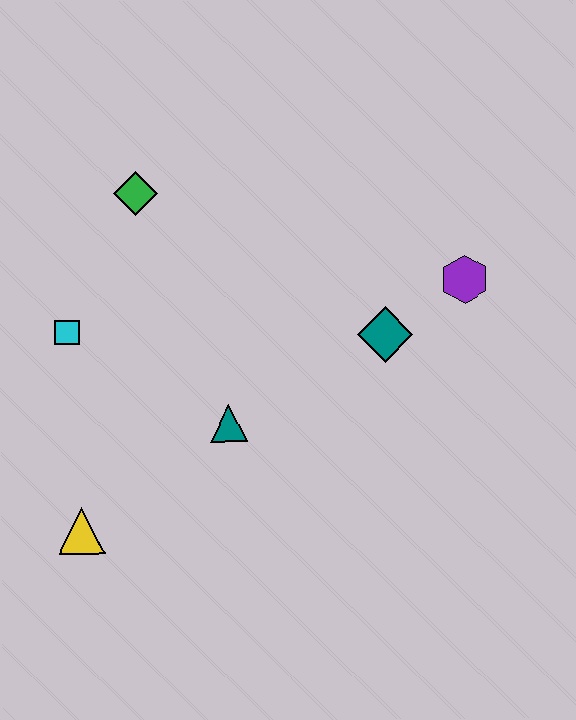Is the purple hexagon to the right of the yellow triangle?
Yes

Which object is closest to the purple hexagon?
The teal diamond is closest to the purple hexagon.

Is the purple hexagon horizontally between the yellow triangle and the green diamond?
No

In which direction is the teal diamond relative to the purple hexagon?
The teal diamond is to the left of the purple hexagon.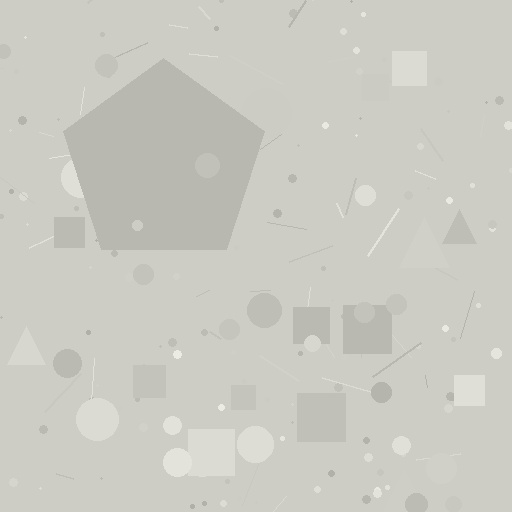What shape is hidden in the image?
A pentagon is hidden in the image.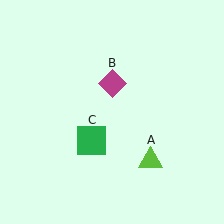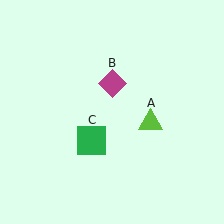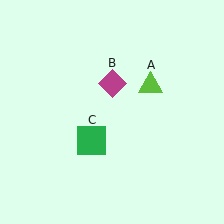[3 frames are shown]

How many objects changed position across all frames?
1 object changed position: lime triangle (object A).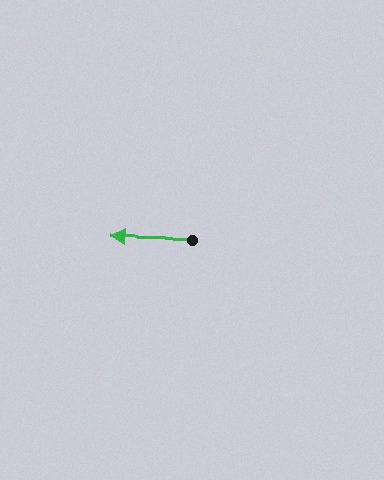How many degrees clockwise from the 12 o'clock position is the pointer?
Approximately 271 degrees.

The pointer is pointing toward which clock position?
Roughly 9 o'clock.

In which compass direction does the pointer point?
West.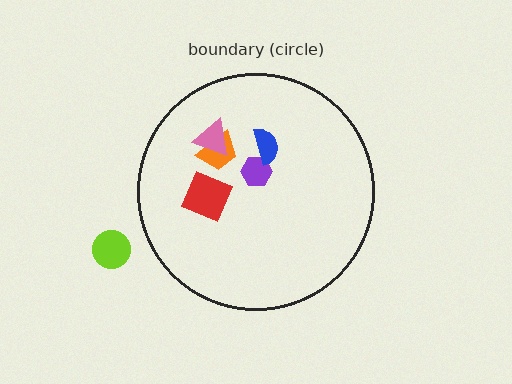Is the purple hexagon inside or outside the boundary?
Inside.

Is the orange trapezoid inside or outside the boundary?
Inside.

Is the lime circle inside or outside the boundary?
Outside.